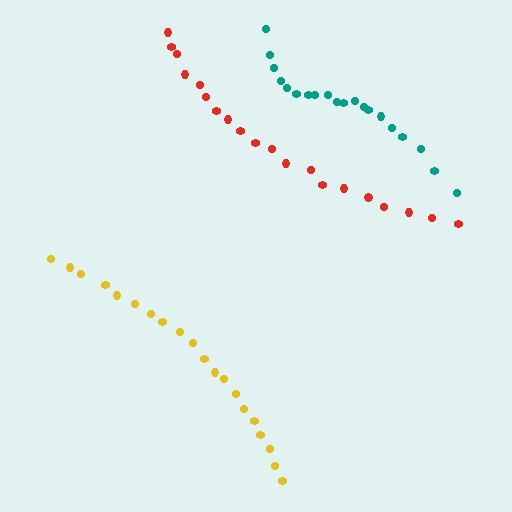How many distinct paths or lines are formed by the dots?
There are 3 distinct paths.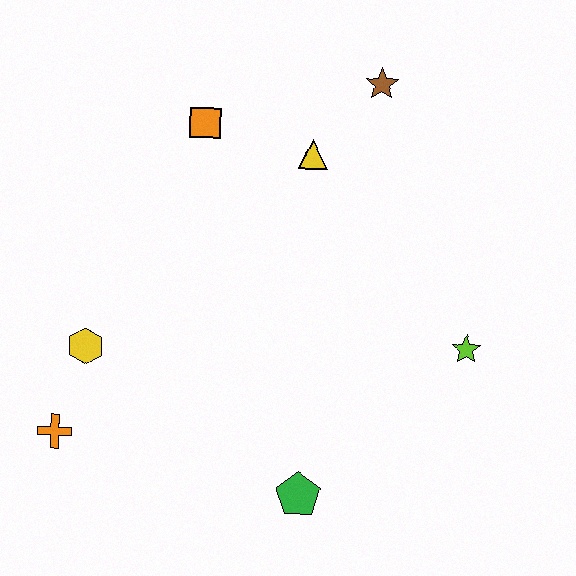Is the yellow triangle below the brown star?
Yes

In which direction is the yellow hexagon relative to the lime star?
The yellow hexagon is to the left of the lime star.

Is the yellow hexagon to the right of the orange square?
No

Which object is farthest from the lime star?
The orange cross is farthest from the lime star.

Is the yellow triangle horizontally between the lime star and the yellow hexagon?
Yes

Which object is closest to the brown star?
The yellow triangle is closest to the brown star.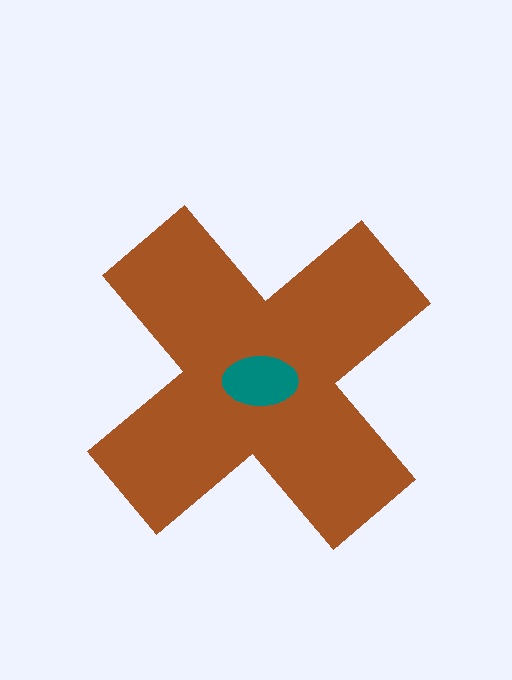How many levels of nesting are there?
2.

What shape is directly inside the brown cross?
The teal ellipse.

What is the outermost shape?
The brown cross.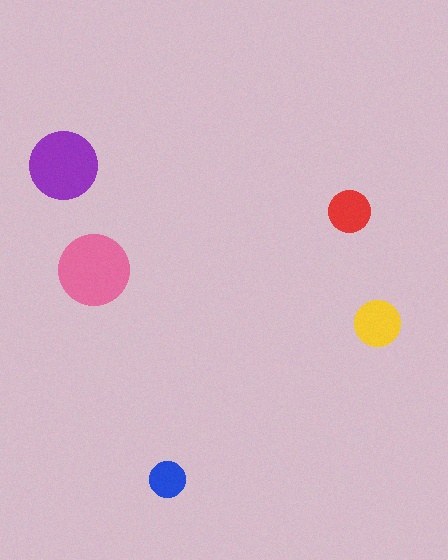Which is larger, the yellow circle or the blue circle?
The yellow one.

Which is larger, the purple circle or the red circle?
The purple one.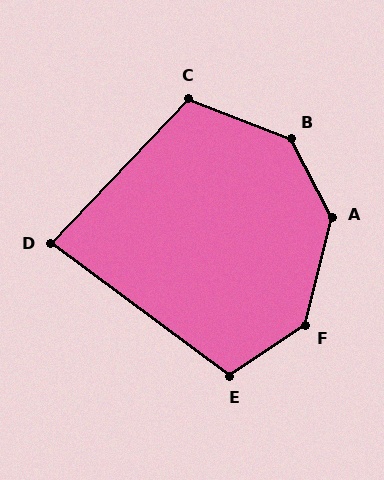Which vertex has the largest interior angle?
B, at approximately 139 degrees.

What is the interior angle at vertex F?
Approximately 138 degrees (obtuse).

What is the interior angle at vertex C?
Approximately 112 degrees (obtuse).